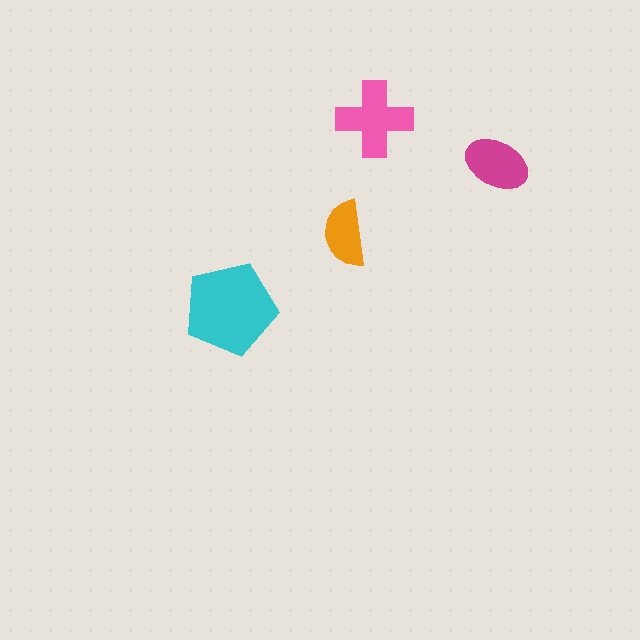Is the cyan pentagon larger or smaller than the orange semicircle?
Larger.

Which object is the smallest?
The orange semicircle.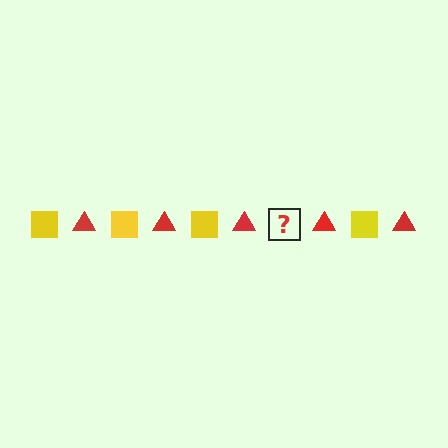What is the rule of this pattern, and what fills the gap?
The rule is that the pattern alternates between yellow square and red triangle. The gap should be filled with a yellow square.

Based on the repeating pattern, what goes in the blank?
The blank should be a yellow square.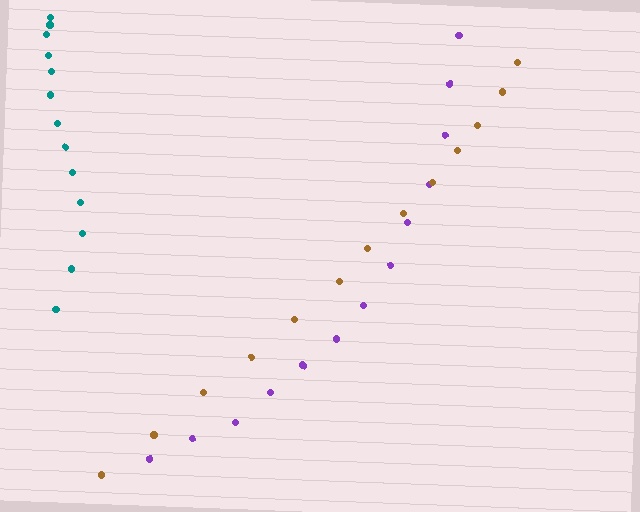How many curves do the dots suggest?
There are 3 distinct paths.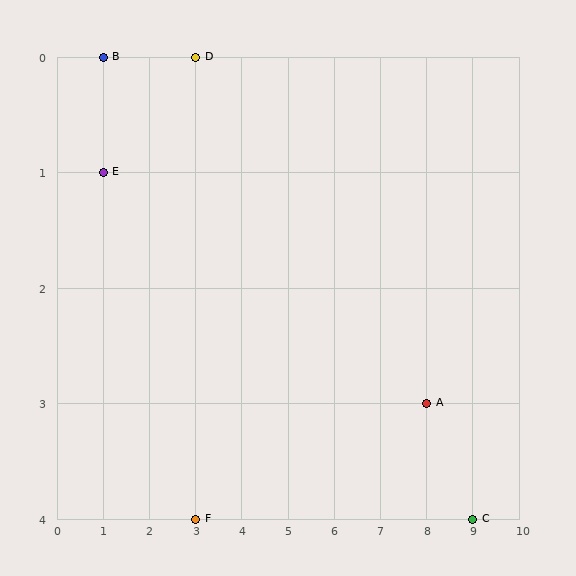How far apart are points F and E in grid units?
Points F and E are 2 columns and 3 rows apart (about 3.6 grid units diagonally).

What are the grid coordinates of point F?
Point F is at grid coordinates (3, 4).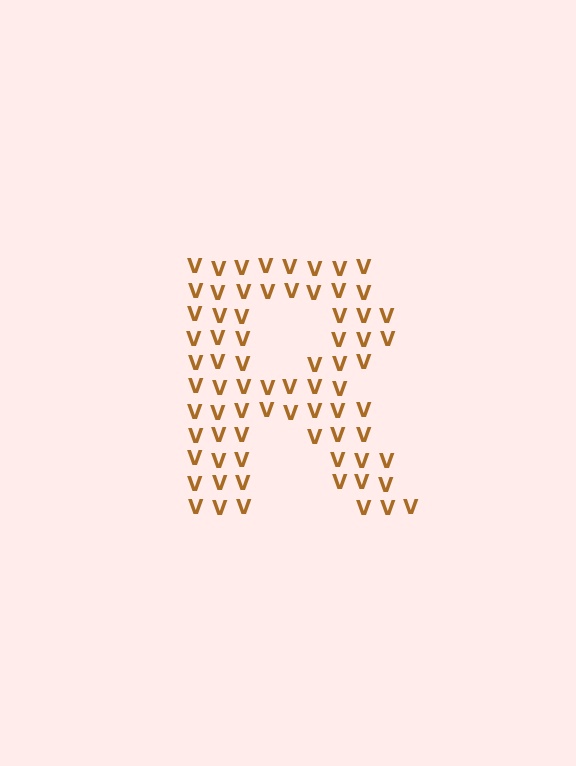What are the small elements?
The small elements are letter V's.